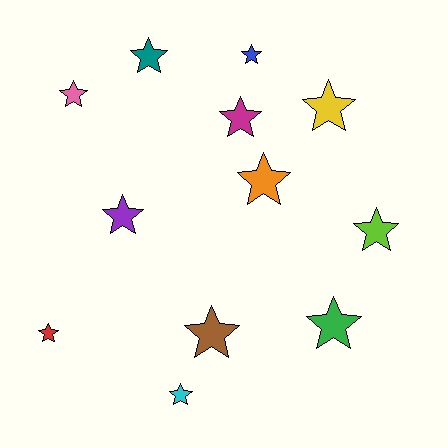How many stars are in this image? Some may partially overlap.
There are 12 stars.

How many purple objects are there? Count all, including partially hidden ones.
There is 1 purple object.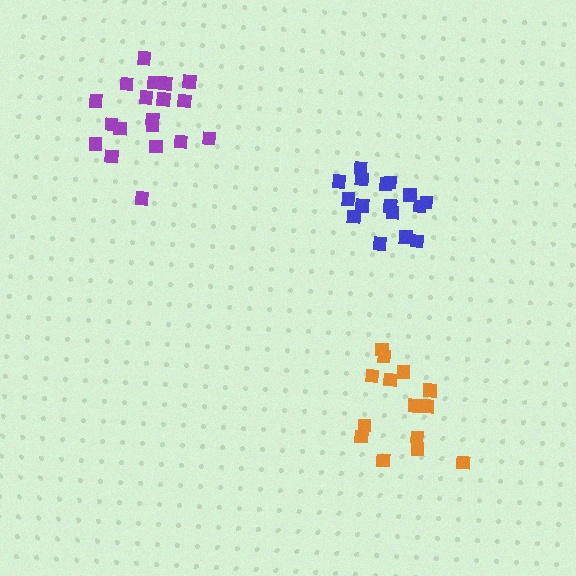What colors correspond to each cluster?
The clusters are colored: blue, purple, orange.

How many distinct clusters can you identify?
There are 3 distinct clusters.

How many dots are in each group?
Group 1: 16 dots, Group 2: 19 dots, Group 3: 14 dots (49 total).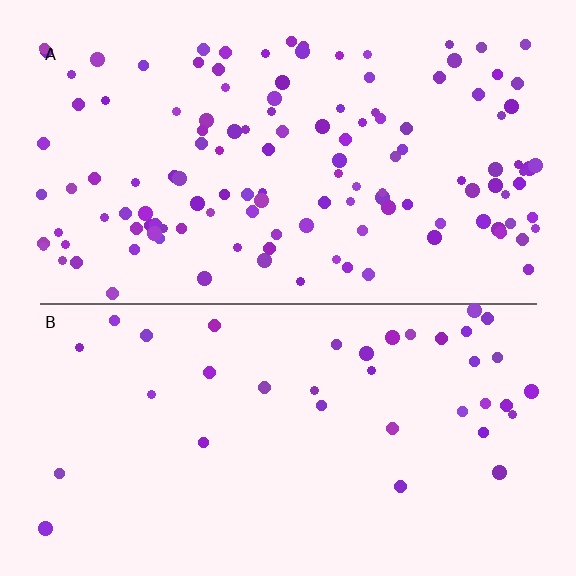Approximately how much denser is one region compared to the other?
Approximately 3.4× — region A over region B.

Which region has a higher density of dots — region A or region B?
A (the top).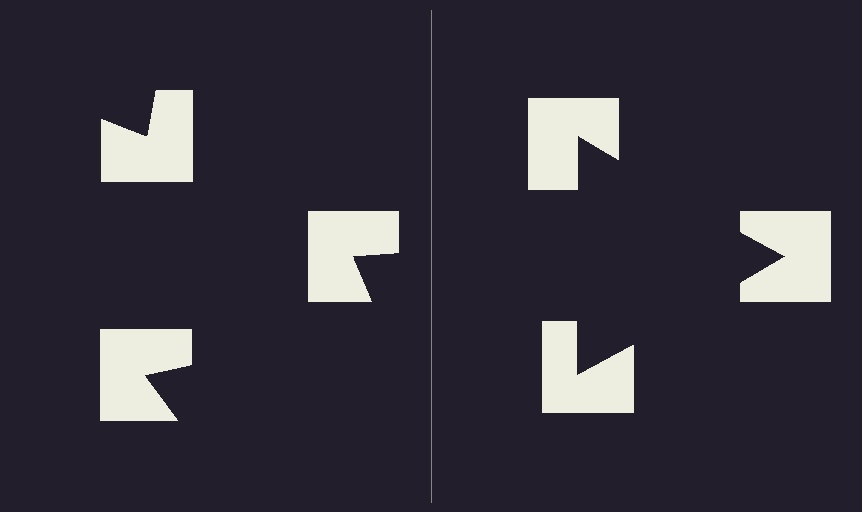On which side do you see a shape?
An illusory triangle appears on the right side. On the left side the wedge cuts are rotated, so no coherent shape forms.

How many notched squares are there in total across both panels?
6 — 3 on each side.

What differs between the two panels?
The notched squares are positioned identically on both sides; only the wedge orientations differ. On the right they align to a triangle; on the left they are misaligned.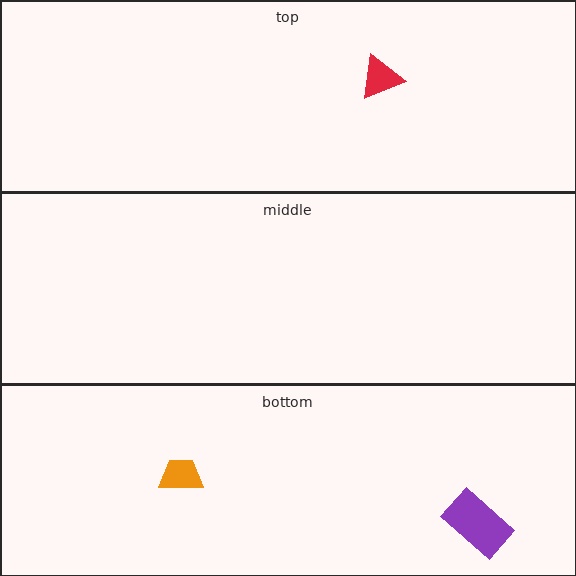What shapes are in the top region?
The red triangle.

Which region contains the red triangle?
The top region.